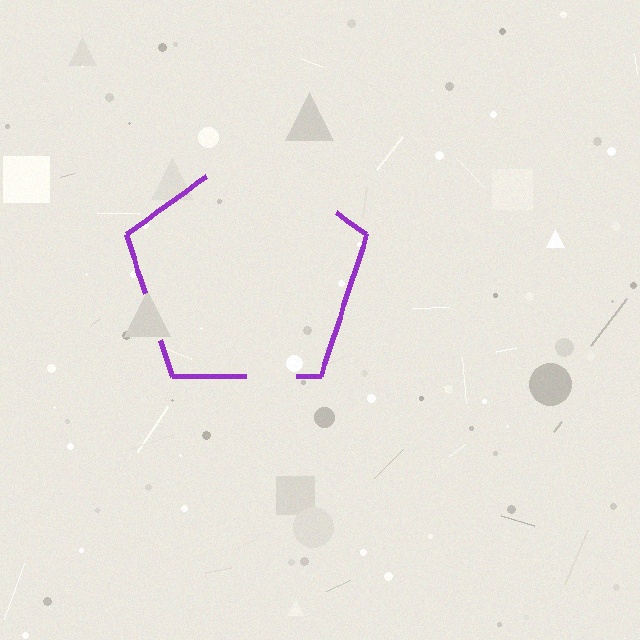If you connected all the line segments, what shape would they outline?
They would outline a pentagon.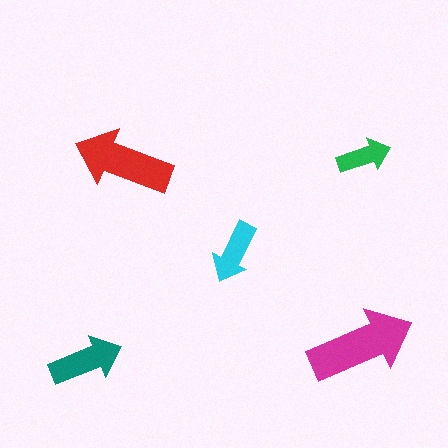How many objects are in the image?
There are 5 objects in the image.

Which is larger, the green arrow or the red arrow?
The red one.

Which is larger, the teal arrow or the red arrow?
The red one.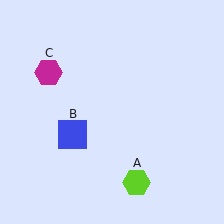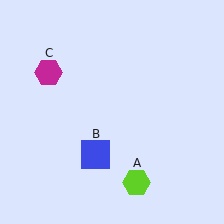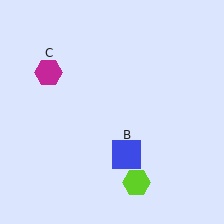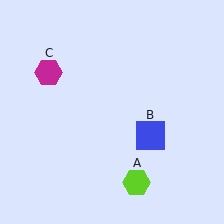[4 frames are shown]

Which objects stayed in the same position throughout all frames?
Lime hexagon (object A) and magenta hexagon (object C) remained stationary.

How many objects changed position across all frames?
1 object changed position: blue square (object B).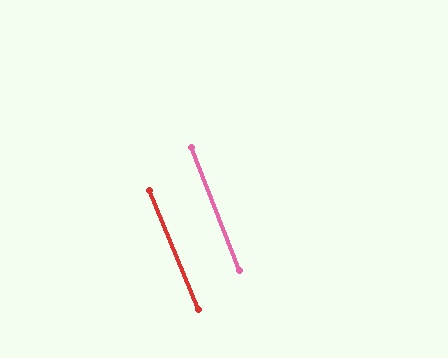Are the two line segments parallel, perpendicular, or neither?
Parallel — their directions differ by only 0.8°.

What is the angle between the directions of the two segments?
Approximately 1 degree.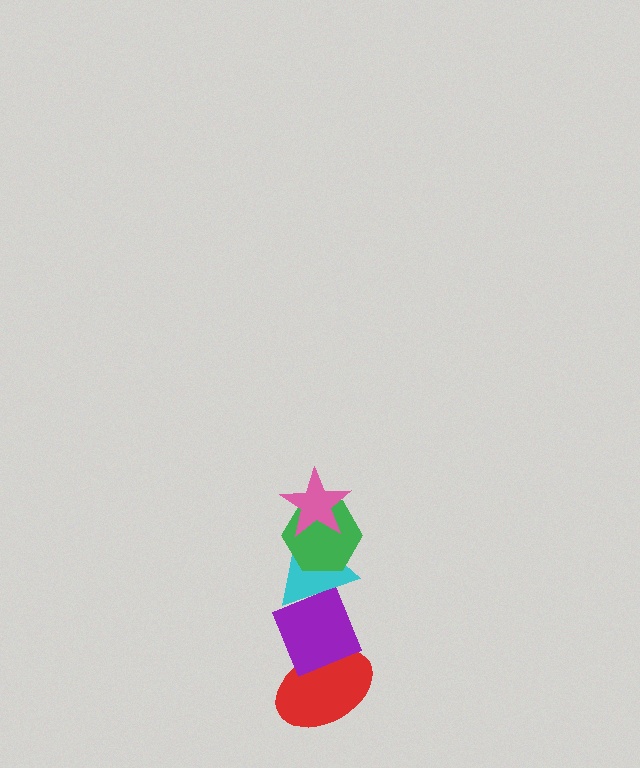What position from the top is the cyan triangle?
The cyan triangle is 3rd from the top.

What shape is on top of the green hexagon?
The pink star is on top of the green hexagon.